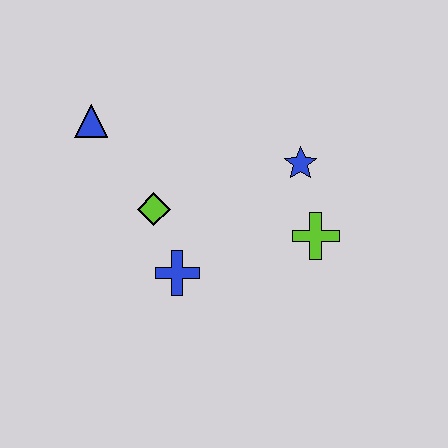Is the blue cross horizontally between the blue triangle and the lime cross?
Yes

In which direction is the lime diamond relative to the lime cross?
The lime diamond is to the left of the lime cross.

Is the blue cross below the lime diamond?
Yes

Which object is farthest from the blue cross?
The blue triangle is farthest from the blue cross.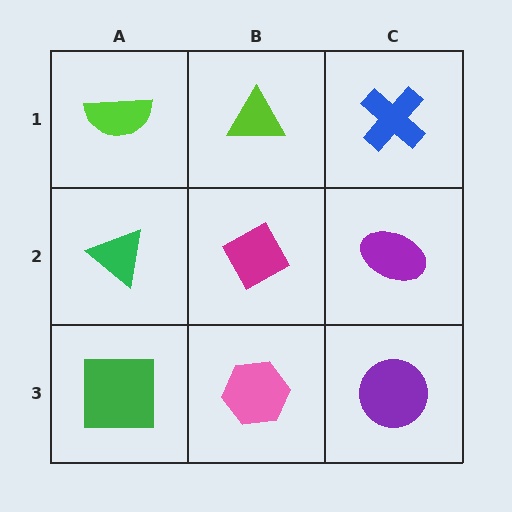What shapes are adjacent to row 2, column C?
A blue cross (row 1, column C), a purple circle (row 3, column C), a magenta diamond (row 2, column B).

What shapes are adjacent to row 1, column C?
A purple ellipse (row 2, column C), a lime triangle (row 1, column B).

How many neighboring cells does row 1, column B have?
3.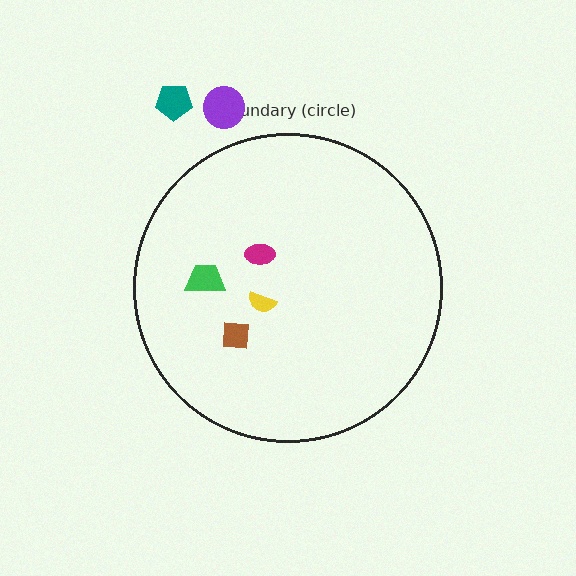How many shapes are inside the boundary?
4 inside, 2 outside.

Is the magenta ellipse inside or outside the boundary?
Inside.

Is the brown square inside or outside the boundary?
Inside.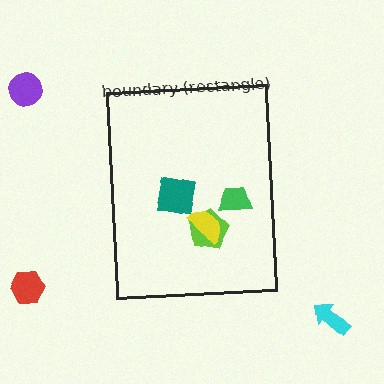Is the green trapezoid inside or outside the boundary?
Inside.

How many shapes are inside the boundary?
4 inside, 3 outside.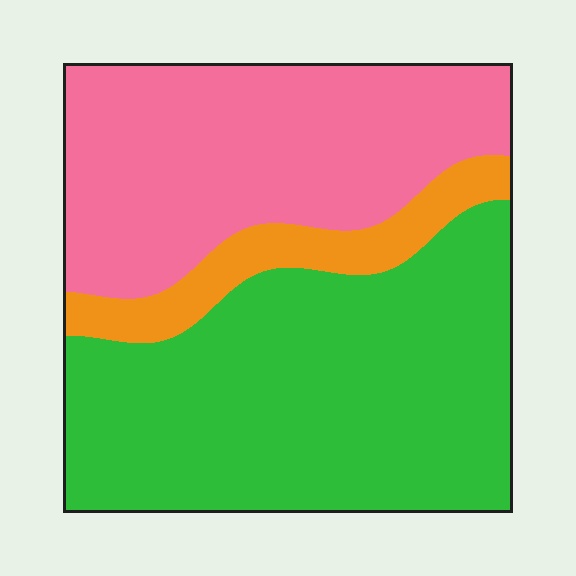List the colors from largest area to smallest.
From largest to smallest: green, pink, orange.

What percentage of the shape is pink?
Pink covers around 40% of the shape.